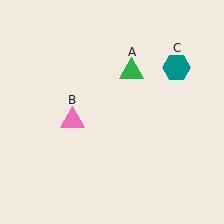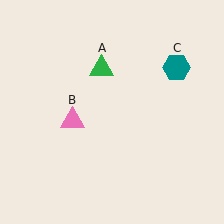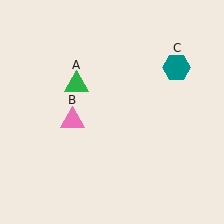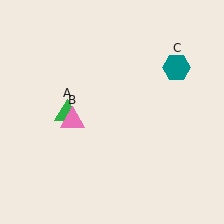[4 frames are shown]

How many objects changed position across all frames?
1 object changed position: green triangle (object A).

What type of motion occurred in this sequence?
The green triangle (object A) rotated counterclockwise around the center of the scene.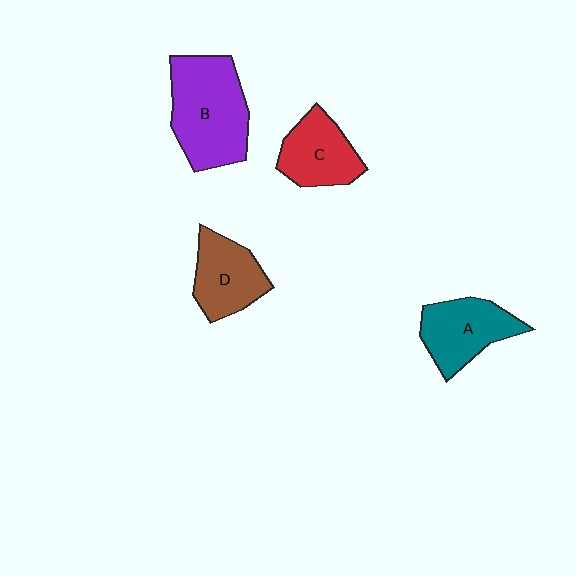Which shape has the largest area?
Shape B (purple).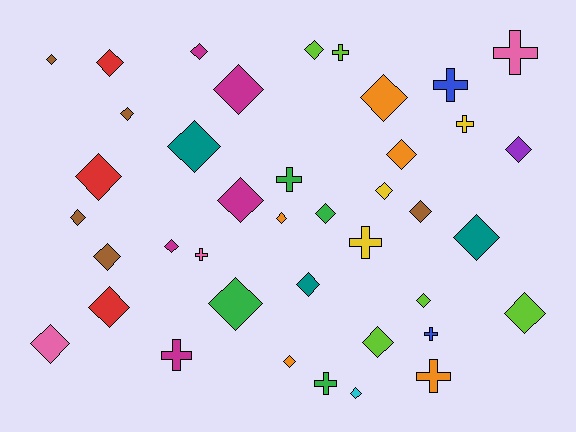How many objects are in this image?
There are 40 objects.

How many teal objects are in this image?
There are 3 teal objects.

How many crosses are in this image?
There are 11 crosses.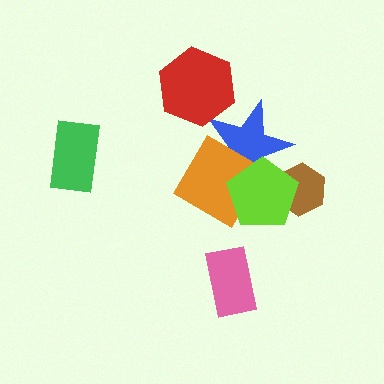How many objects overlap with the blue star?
3 objects overlap with the blue star.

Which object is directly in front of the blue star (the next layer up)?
The red hexagon is directly in front of the blue star.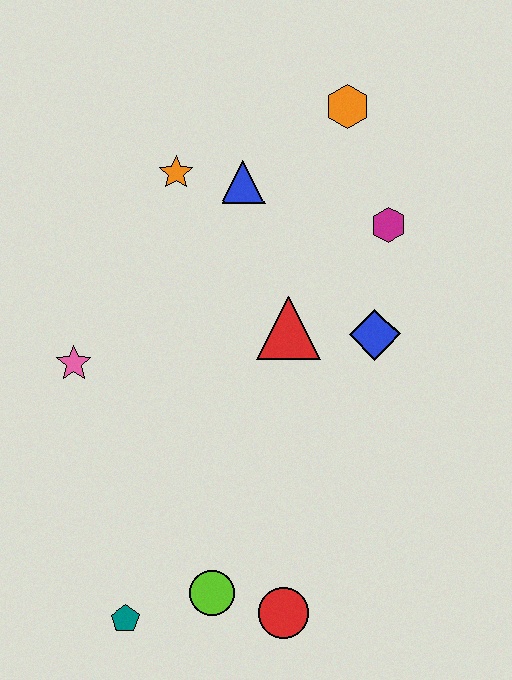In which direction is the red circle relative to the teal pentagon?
The red circle is to the right of the teal pentagon.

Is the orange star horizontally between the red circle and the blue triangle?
No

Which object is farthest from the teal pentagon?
The orange hexagon is farthest from the teal pentagon.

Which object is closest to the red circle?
The lime circle is closest to the red circle.